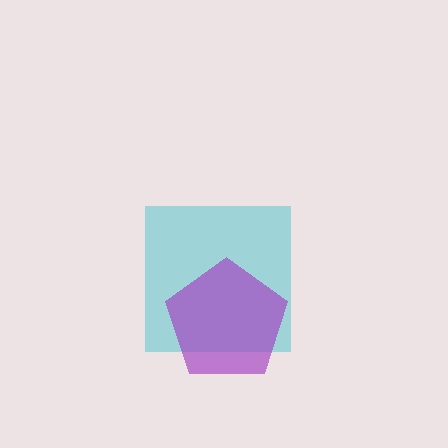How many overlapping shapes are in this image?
There are 2 overlapping shapes in the image.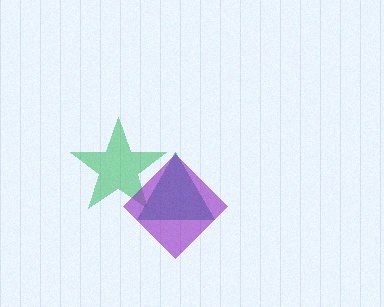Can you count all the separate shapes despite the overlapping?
Yes, there are 3 separate shapes.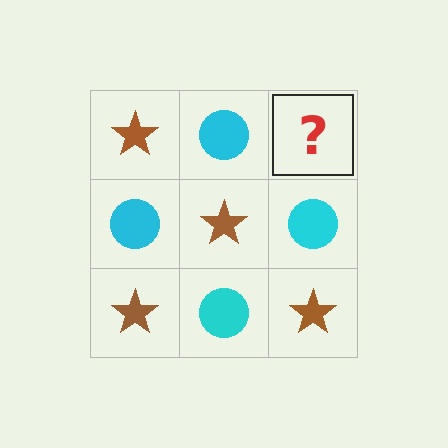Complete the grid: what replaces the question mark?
The question mark should be replaced with a brown star.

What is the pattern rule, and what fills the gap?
The rule is that it alternates brown star and cyan circle in a checkerboard pattern. The gap should be filled with a brown star.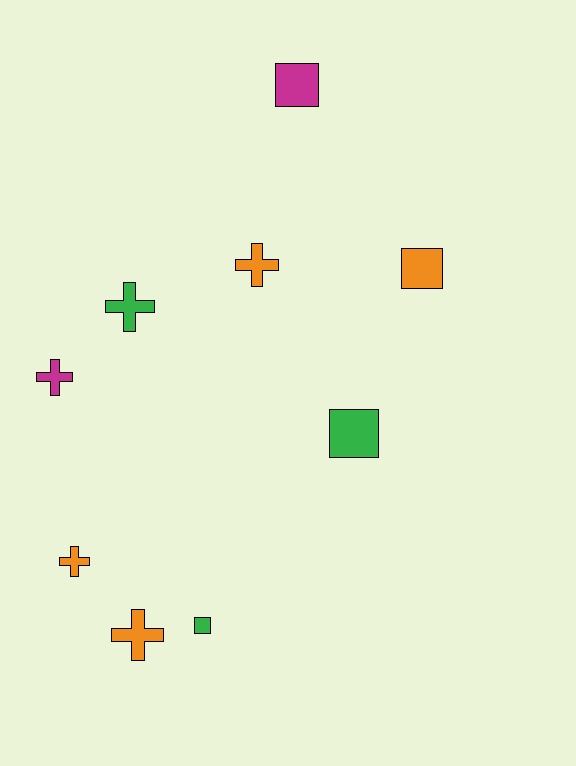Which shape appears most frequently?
Cross, with 5 objects.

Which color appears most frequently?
Orange, with 4 objects.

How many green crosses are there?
There is 1 green cross.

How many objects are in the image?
There are 9 objects.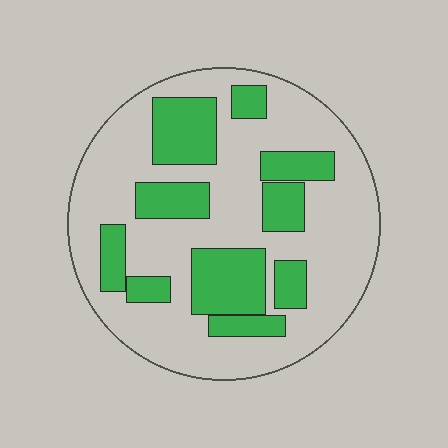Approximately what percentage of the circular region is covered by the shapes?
Approximately 30%.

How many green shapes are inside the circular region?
10.